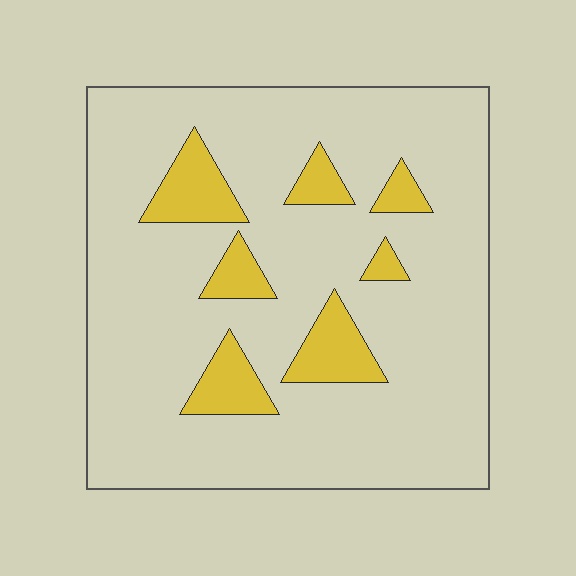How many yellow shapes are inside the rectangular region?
7.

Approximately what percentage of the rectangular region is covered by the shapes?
Approximately 15%.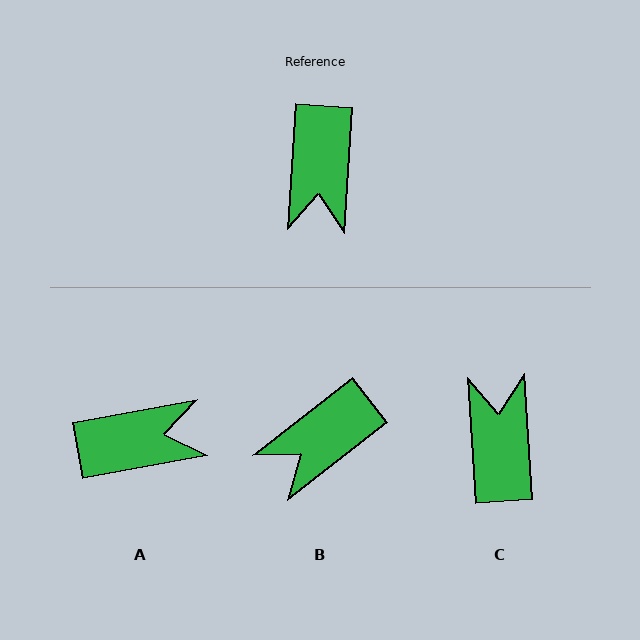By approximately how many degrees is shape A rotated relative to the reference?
Approximately 104 degrees counter-clockwise.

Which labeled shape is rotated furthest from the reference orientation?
C, about 172 degrees away.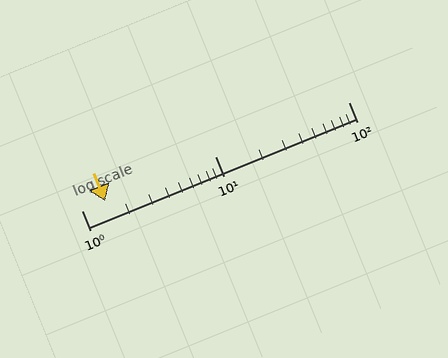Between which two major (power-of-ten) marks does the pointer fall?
The pointer is between 1 and 10.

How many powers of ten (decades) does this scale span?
The scale spans 2 decades, from 1 to 100.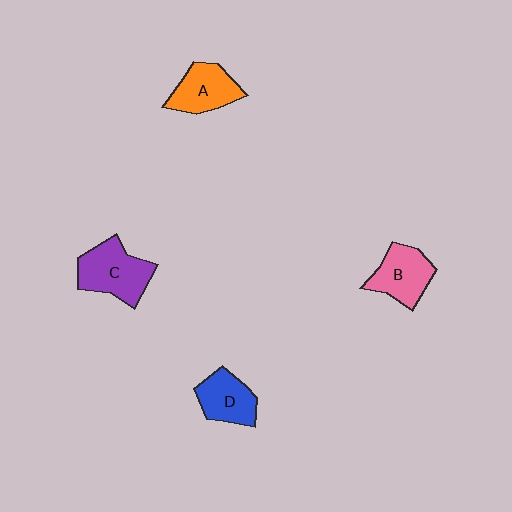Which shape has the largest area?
Shape C (purple).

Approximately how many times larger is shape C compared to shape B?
Approximately 1.2 times.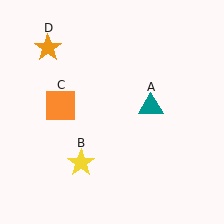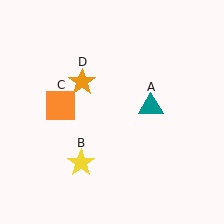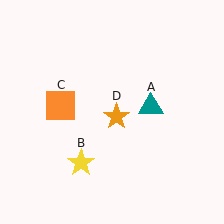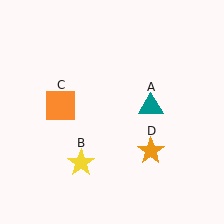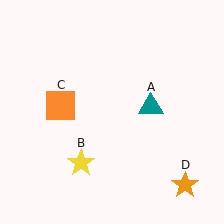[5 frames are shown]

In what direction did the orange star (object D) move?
The orange star (object D) moved down and to the right.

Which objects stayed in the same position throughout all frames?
Teal triangle (object A) and yellow star (object B) and orange square (object C) remained stationary.